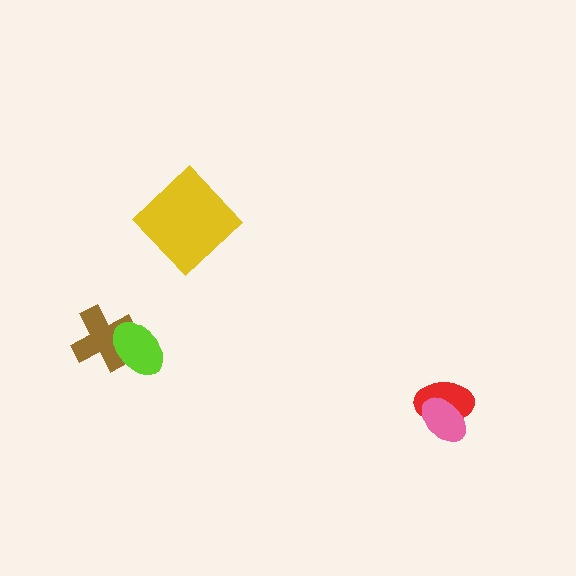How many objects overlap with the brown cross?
1 object overlaps with the brown cross.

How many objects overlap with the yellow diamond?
0 objects overlap with the yellow diamond.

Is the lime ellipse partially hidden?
No, no other shape covers it.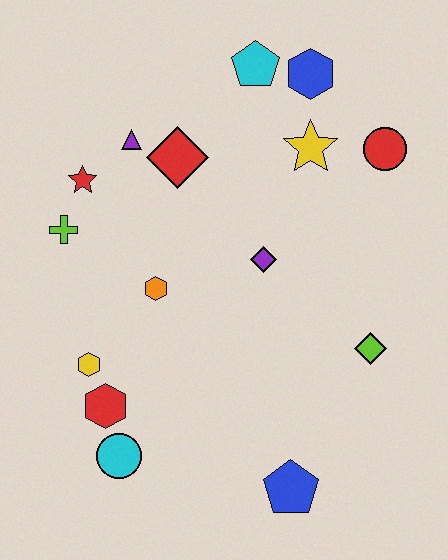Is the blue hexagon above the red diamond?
Yes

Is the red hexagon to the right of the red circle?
No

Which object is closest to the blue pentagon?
The lime diamond is closest to the blue pentagon.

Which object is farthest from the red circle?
The cyan circle is farthest from the red circle.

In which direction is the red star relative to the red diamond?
The red star is to the left of the red diamond.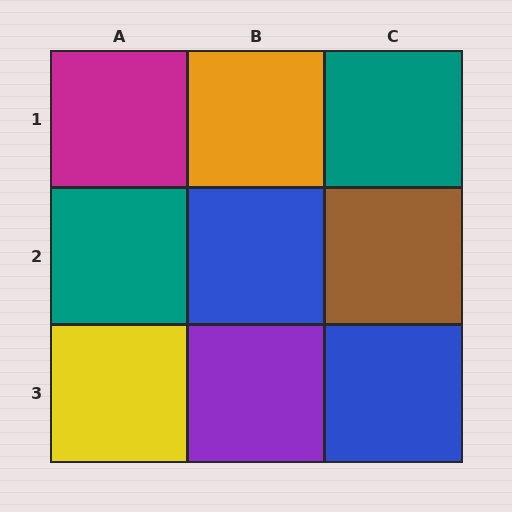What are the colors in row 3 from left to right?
Yellow, purple, blue.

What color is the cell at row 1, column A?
Magenta.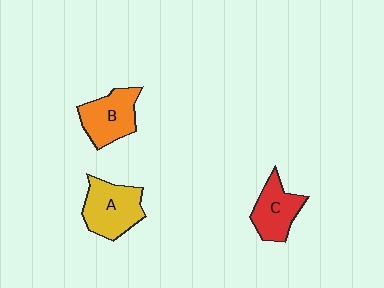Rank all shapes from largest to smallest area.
From largest to smallest: A (yellow), B (orange), C (red).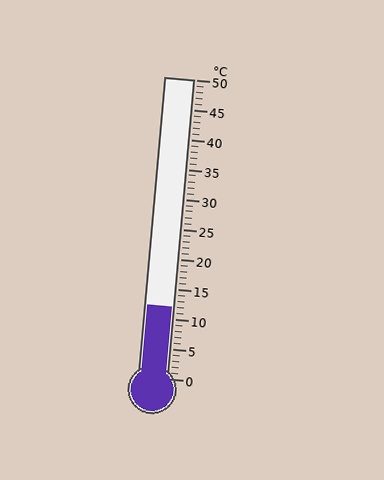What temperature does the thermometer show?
The thermometer shows approximately 12°C.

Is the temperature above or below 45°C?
The temperature is below 45°C.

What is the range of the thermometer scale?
The thermometer scale ranges from 0°C to 50°C.